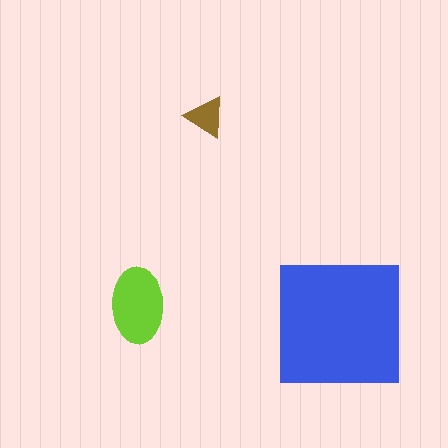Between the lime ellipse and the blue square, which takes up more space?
The blue square.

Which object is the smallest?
The brown triangle.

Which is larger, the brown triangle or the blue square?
The blue square.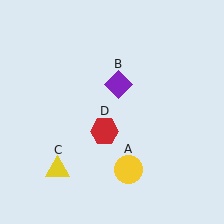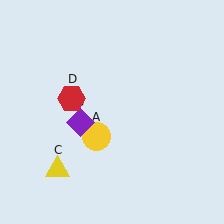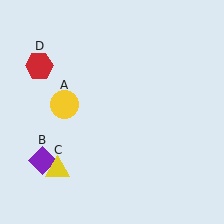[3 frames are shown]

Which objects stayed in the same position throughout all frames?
Yellow triangle (object C) remained stationary.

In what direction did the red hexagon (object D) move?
The red hexagon (object D) moved up and to the left.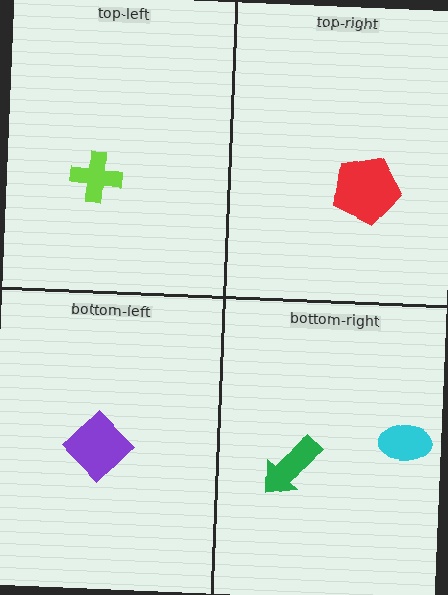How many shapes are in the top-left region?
1.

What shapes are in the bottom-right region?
The green arrow, the cyan ellipse.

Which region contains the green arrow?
The bottom-right region.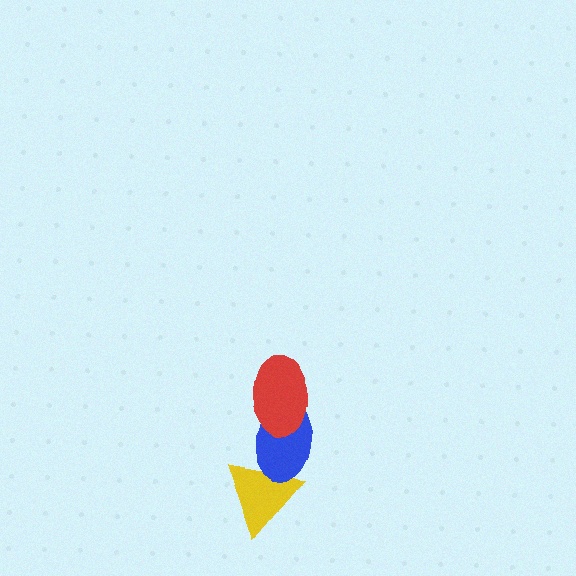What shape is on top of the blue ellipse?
The red ellipse is on top of the blue ellipse.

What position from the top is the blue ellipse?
The blue ellipse is 2nd from the top.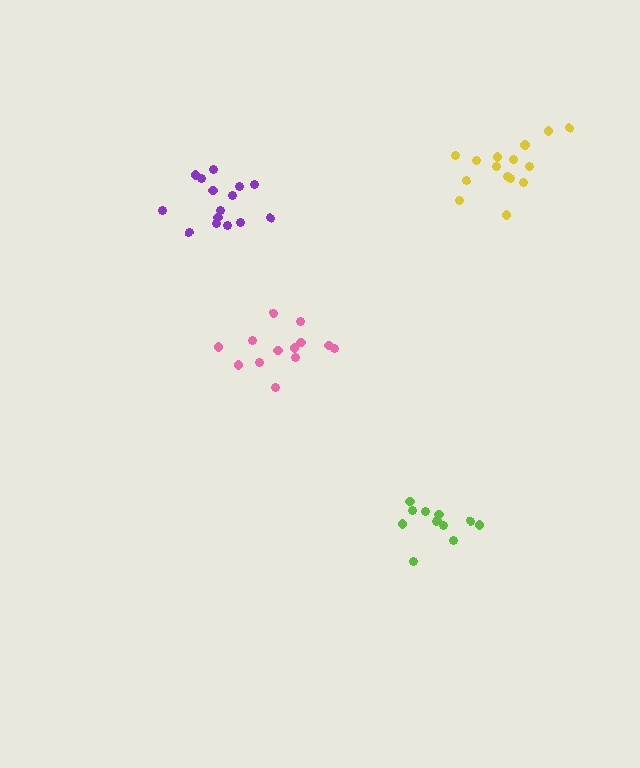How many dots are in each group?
Group 1: 15 dots, Group 2: 12 dots, Group 3: 13 dots, Group 4: 15 dots (55 total).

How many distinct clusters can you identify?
There are 4 distinct clusters.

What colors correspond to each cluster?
The clusters are colored: yellow, lime, pink, purple.